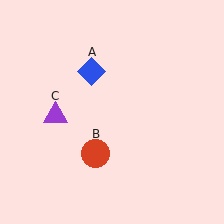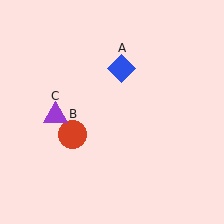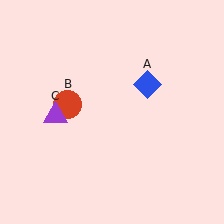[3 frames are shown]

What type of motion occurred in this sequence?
The blue diamond (object A), red circle (object B) rotated clockwise around the center of the scene.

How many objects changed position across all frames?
2 objects changed position: blue diamond (object A), red circle (object B).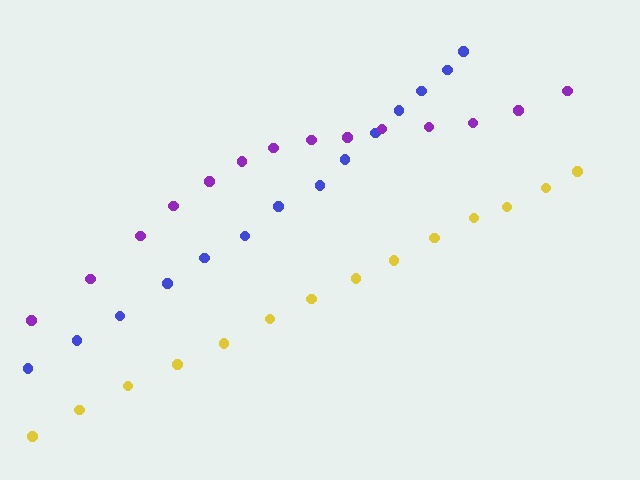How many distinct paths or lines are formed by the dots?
There are 3 distinct paths.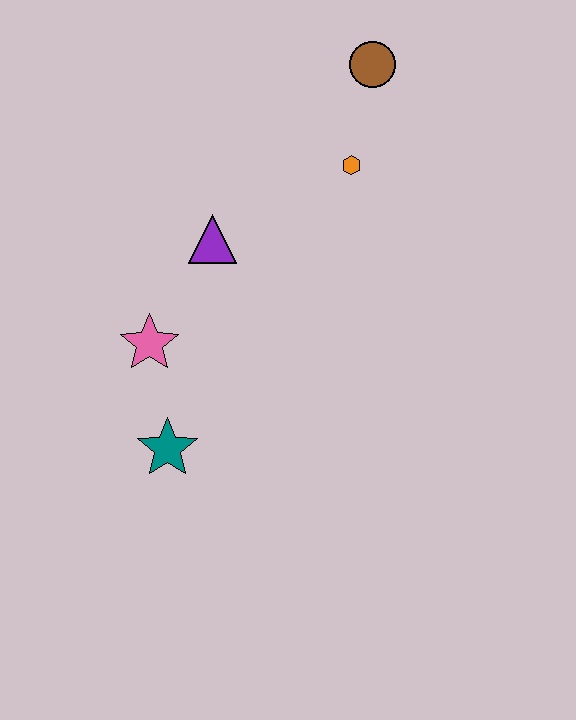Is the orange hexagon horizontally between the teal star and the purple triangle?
No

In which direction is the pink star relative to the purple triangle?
The pink star is below the purple triangle.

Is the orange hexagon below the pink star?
No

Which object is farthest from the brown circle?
The teal star is farthest from the brown circle.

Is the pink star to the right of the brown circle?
No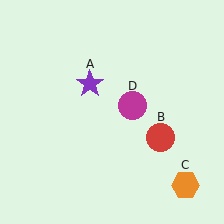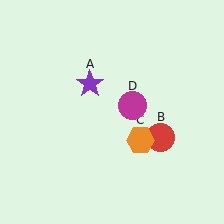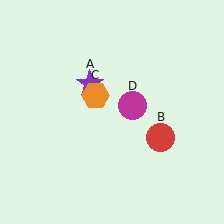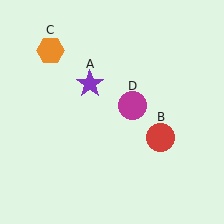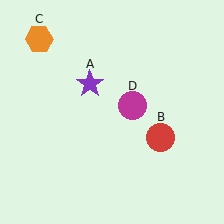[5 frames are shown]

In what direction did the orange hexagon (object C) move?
The orange hexagon (object C) moved up and to the left.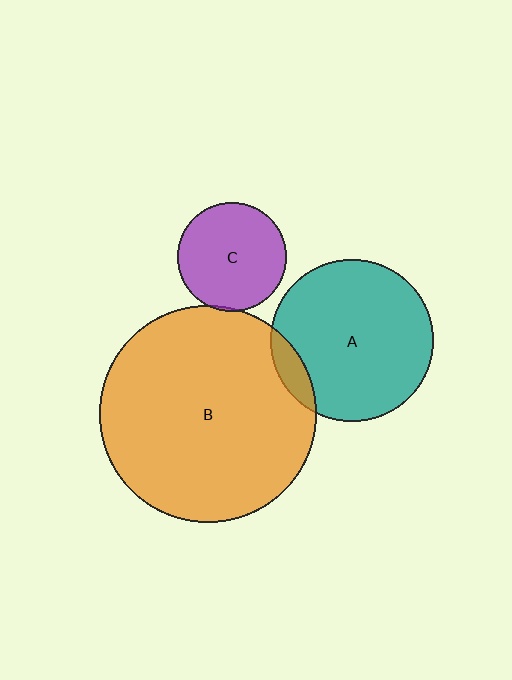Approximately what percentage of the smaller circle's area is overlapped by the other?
Approximately 5%.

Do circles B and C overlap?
Yes.